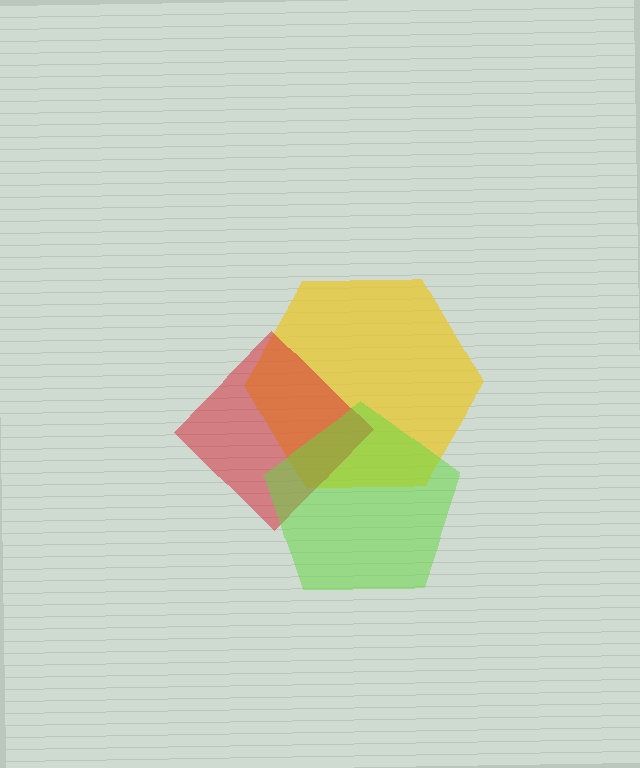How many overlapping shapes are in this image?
There are 3 overlapping shapes in the image.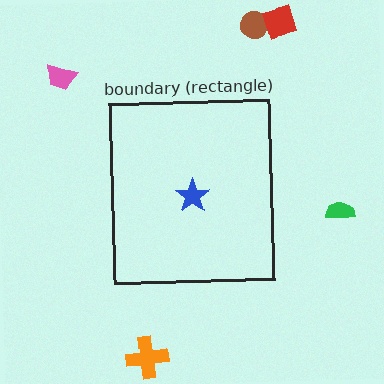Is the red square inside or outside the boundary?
Outside.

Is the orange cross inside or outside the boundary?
Outside.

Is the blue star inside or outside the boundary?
Inside.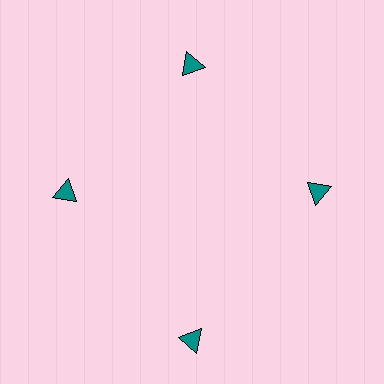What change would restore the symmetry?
The symmetry would be restored by moving it inward, back onto the ring so that all 4 triangles sit at equal angles and equal distance from the center.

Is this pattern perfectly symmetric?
No. The 4 teal triangles are arranged in a ring, but one element near the 6 o'clock position is pushed outward from the center, breaking the 4-fold rotational symmetry.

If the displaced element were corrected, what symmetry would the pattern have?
It would have 4-fold rotational symmetry — the pattern would map onto itself every 90 degrees.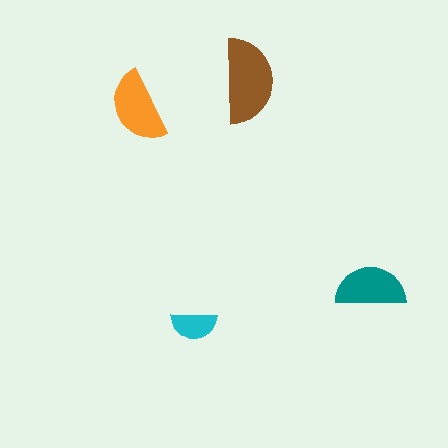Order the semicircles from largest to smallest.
the brown one, the orange one, the teal one, the cyan one.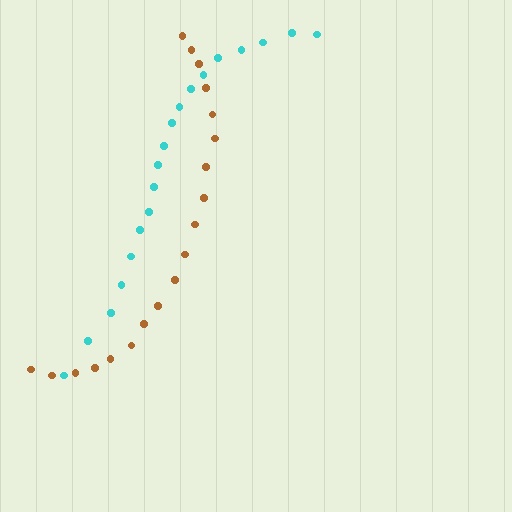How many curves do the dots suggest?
There are 2 distinct paths.